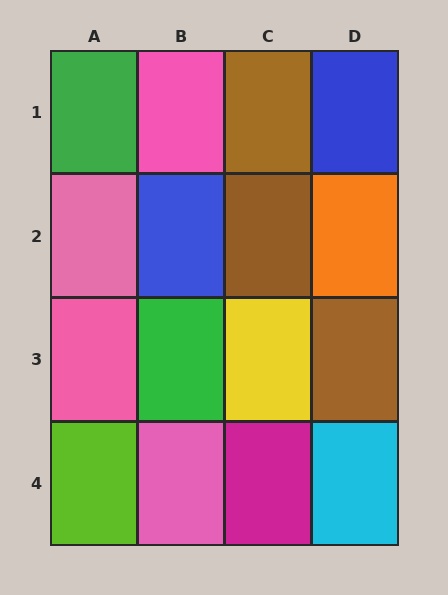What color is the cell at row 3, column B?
Green.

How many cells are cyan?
1 cell is cyan.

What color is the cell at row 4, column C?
Magenta.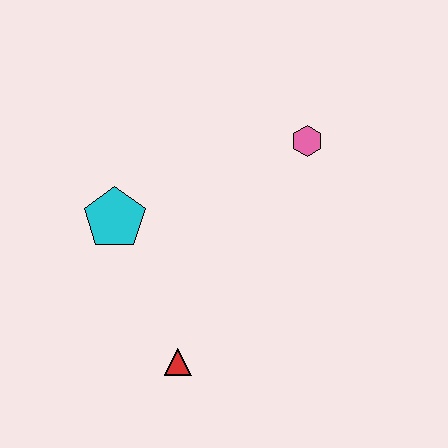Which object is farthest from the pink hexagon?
The red triangle is farthest from the pink hexagon.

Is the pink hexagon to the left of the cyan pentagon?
No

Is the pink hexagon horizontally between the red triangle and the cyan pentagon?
No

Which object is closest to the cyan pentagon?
The red triangle is closest to the cyan pentagon.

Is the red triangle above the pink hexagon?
No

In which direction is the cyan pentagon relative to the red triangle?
The cyan pentagon is above the red triangle.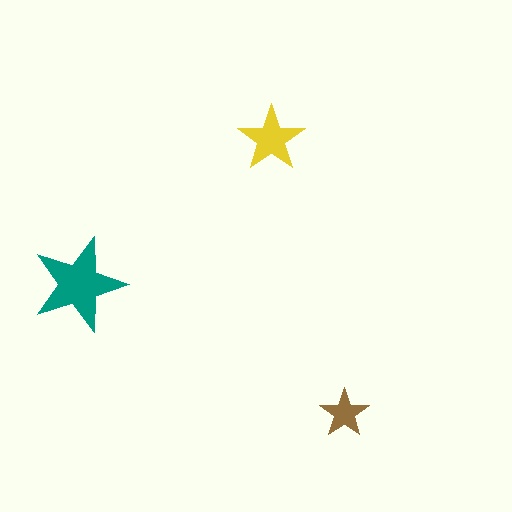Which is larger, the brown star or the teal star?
The teal one.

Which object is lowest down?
The brown star is bottommost.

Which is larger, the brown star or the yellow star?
The yellow one.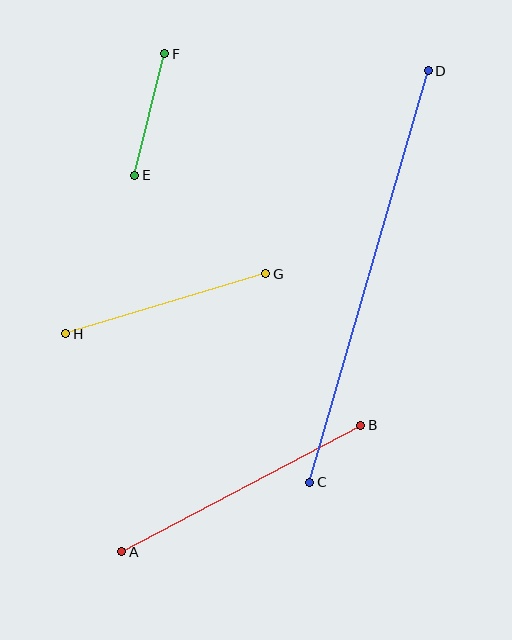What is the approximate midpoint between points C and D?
The midpoint is at approximately (369, 277) pixels.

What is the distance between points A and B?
The distance is approximately 270 pixels.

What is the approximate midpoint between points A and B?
The midpoint is at approximately (241, 488) pixels.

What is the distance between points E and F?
The distance is approximately 125 pixels.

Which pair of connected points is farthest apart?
Points C and D are farthest apart.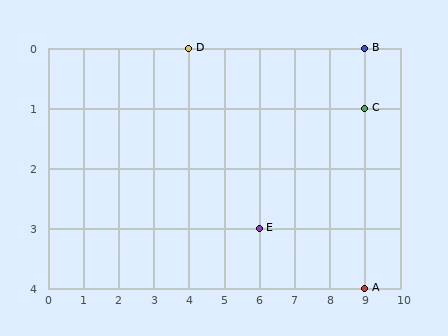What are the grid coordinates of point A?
Point A is at grid coordinates (9, 4).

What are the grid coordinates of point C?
Point C is at grid coordinates (9, 1).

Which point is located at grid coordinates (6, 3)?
Point E is at (6, 3).